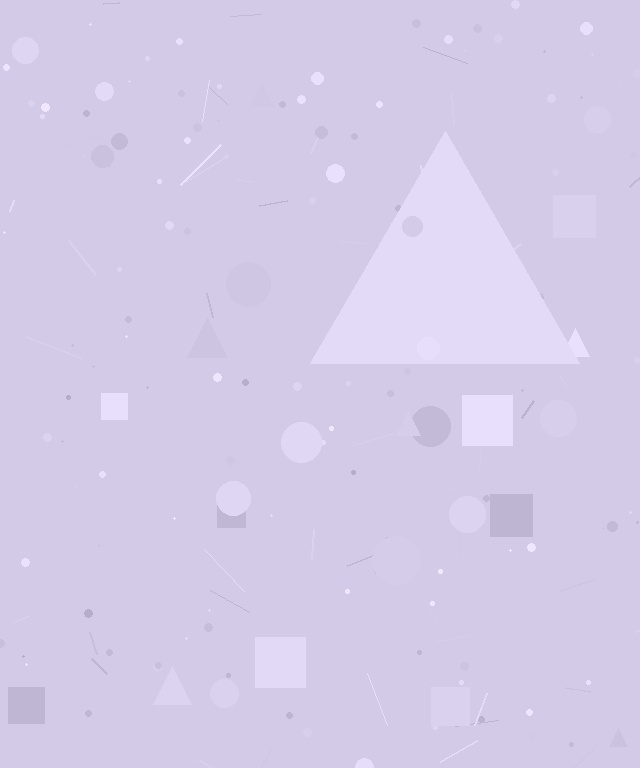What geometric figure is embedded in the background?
A triangle is embedded in the background.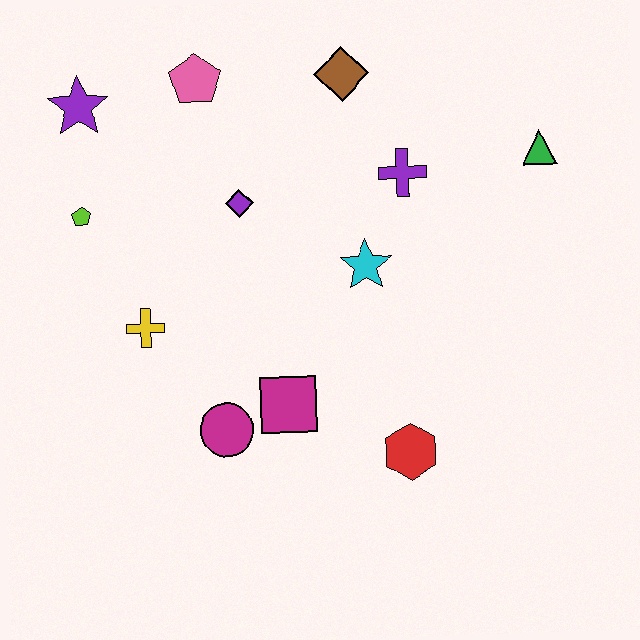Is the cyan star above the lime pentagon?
No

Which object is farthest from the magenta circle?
The green triangle is farthest from the magenta circle.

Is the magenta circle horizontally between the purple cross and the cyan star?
No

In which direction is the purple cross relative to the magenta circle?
The purple cross is above the magenta circle.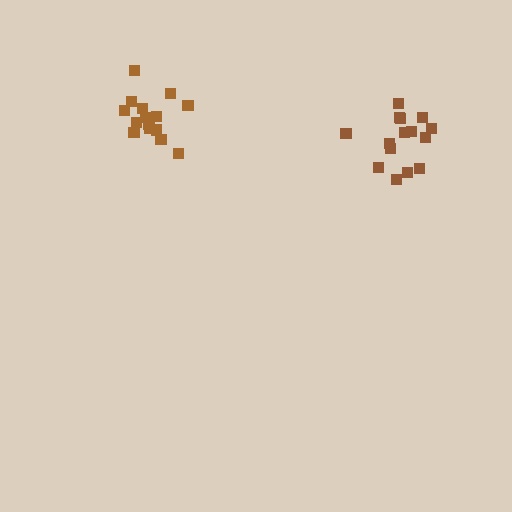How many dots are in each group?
Group 1: 15 dots, Group 2: 15 dots (30 total).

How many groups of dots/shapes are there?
There are 2 groups.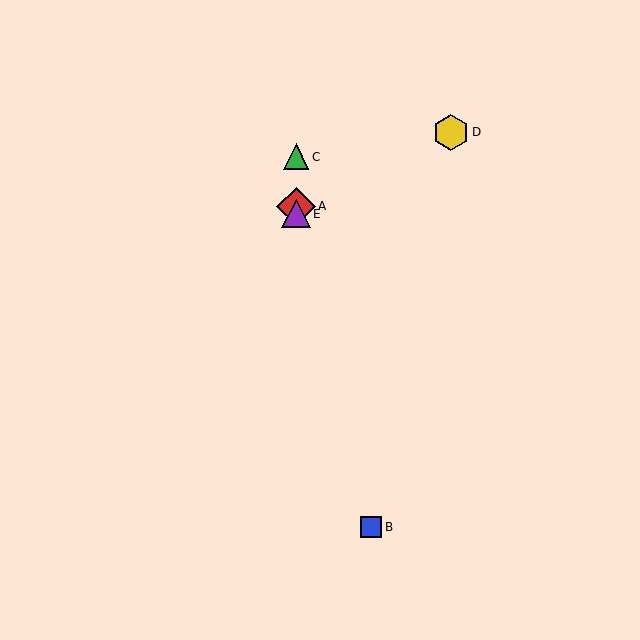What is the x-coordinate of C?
Object C is at x≈296.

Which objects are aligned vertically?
Objects A, C, E are aligned vertically.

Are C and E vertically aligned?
Yes, both are at x≈296.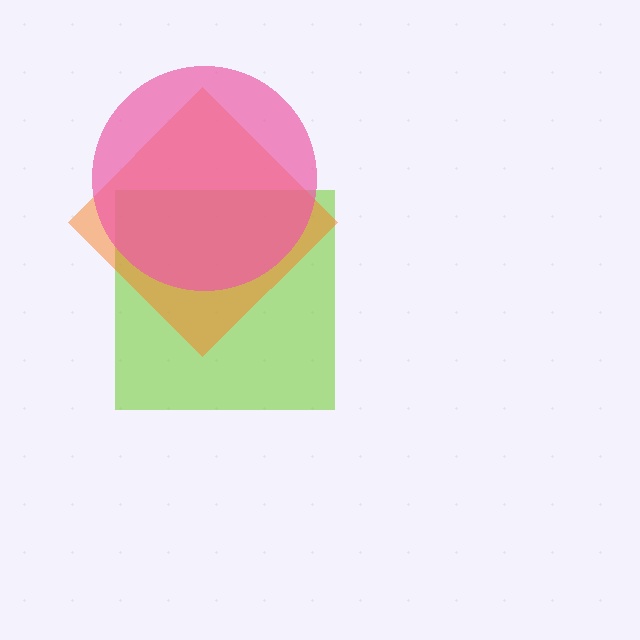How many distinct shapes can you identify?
There are 3 distinct shapes: a lime square, an orange diamond, a pink circle.